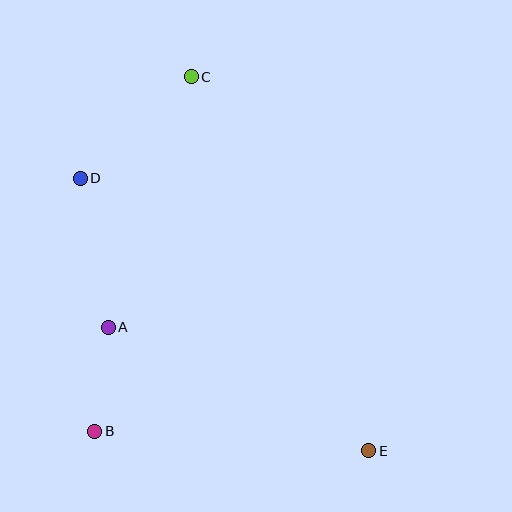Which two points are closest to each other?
Points A and B are closest to each other.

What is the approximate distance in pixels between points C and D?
The distance between C and D is approximately 151 pixels.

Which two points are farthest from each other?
Points C and E are farthest from each other.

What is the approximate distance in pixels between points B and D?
The distance between B and D is approximately 254 pixels.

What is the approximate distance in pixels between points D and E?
The distance between D and E is approximately 397 pixels.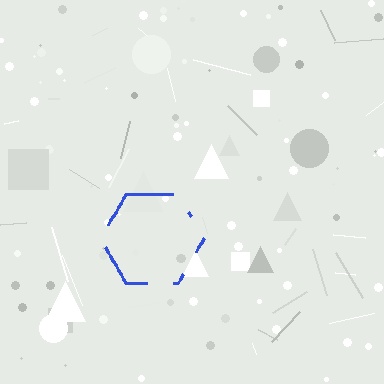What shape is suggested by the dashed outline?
The dashed outline suggests a hexagon.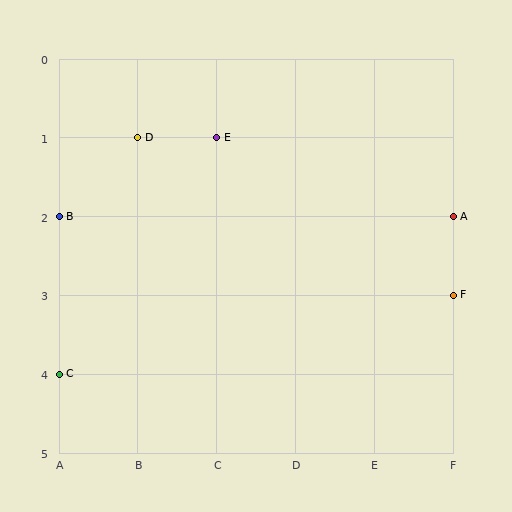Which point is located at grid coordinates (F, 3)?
Point F is at (F, 3).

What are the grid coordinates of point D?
Point D is at grid coordinates (B, 1).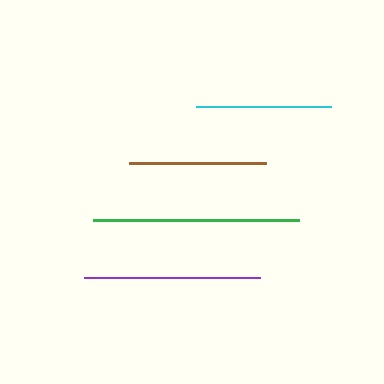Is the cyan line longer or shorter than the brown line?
The brown line is longer than the cyan line.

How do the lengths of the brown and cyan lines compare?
The brown and cyan lines are approximately the same length.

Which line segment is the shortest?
The cyan line is the shortest at approximately 136 pixels.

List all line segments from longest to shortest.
From longest to shortest: green, purple, brown, cyan.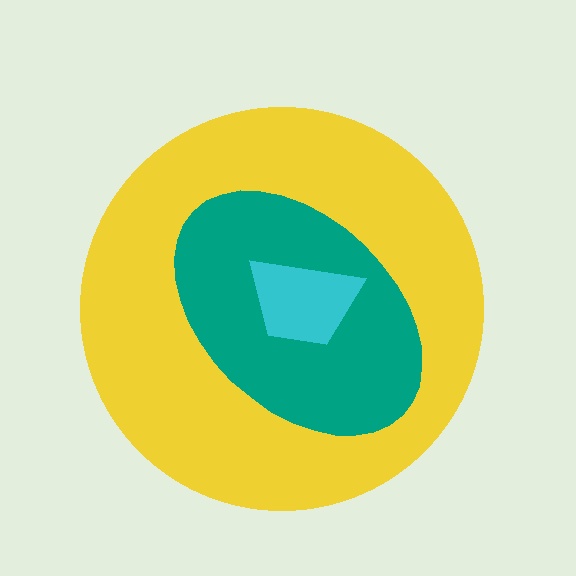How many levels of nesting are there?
3.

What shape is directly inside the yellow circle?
The teal ellipse.